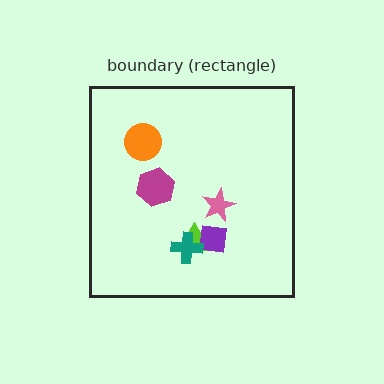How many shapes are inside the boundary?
6 inside, 0 outside.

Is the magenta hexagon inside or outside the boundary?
Inside.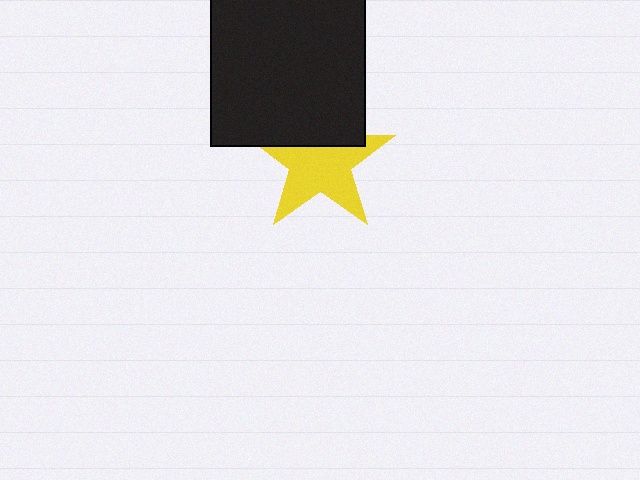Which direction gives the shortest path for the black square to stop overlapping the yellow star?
Moving up gives the shortest separation.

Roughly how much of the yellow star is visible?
Most of it is visible (roughly 68%).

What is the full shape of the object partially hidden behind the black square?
The partially hidden object is a yellow star.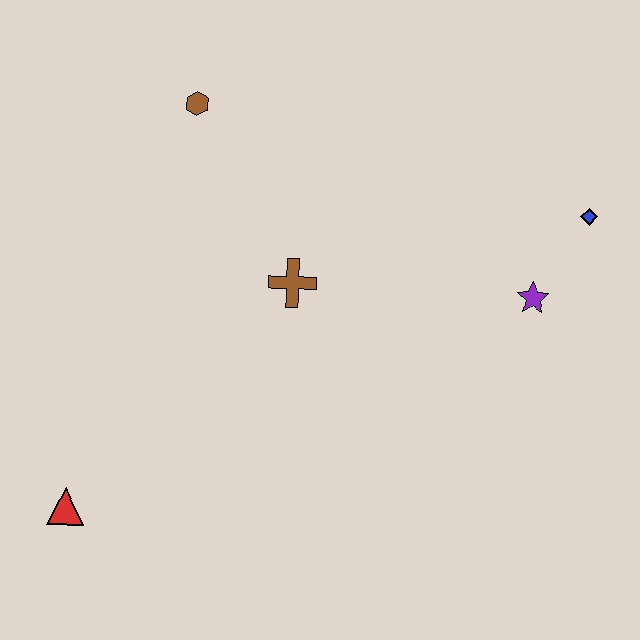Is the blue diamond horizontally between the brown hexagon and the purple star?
No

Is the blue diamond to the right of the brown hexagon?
Yes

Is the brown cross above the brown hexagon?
No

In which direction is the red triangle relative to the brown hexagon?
The red triangle is below the brown hexagon.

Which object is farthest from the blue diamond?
The red triangle is farthest from the blue diamond.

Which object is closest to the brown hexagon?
The brown cross is closest to the brown hexagon.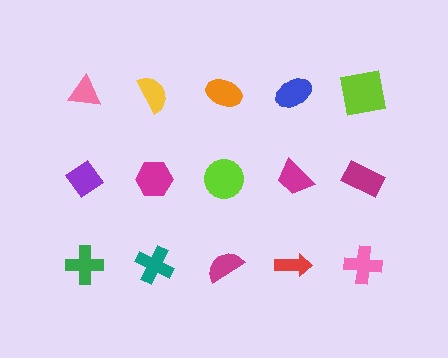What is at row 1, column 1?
A pink triangle.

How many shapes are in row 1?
5 shapes.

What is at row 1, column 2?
A yellow semicircle.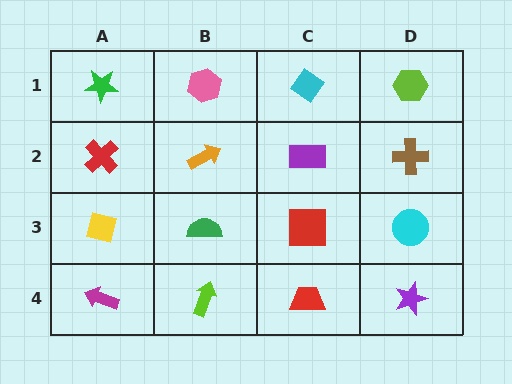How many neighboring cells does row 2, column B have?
4.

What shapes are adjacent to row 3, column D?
A brown cross (row 2, column D), a purple star (row 4, column D), a red square (row 3, column C).